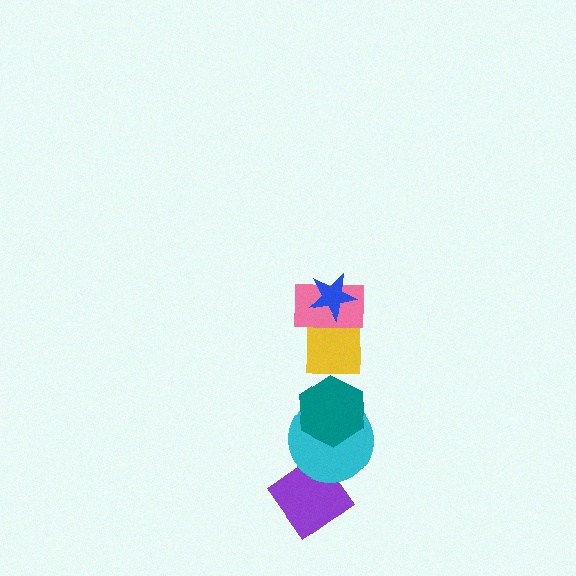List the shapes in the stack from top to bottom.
From top to bottom: the blue star, the pink rectangle, the yellow square, the teal hexagon, the cyan circle, the purple diamond.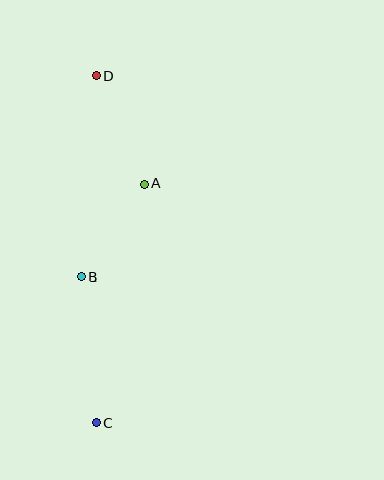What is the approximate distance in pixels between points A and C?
The distance between A and C is approximately 244 pixels.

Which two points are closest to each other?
Points A and B are closest to each other.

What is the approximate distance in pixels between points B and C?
The distance between B and C is approximately 146 pixels.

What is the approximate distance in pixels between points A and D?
The distance between A and D is approximately 119 pixels.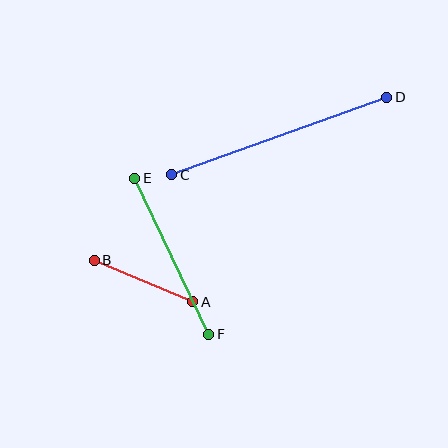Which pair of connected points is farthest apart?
Points C and D are farthest apart.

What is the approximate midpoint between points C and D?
The midpoint is at approximately (279, 136) pixels.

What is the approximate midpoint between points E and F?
The midpoint is at approximately (172, 256) pixels.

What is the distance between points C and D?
The distance is approximately 229 pixels.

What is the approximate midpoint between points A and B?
The midpoint is at approximately (143, 281) pixels.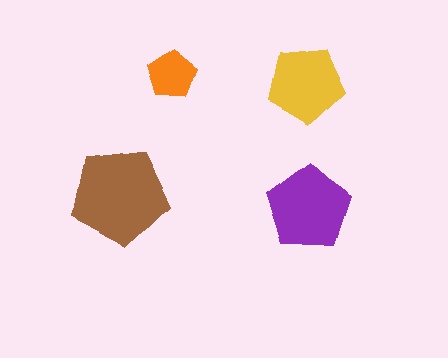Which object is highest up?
The orange pentagon is topmost.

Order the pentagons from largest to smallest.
the brown one, the purple one, the yellow one, the orange one.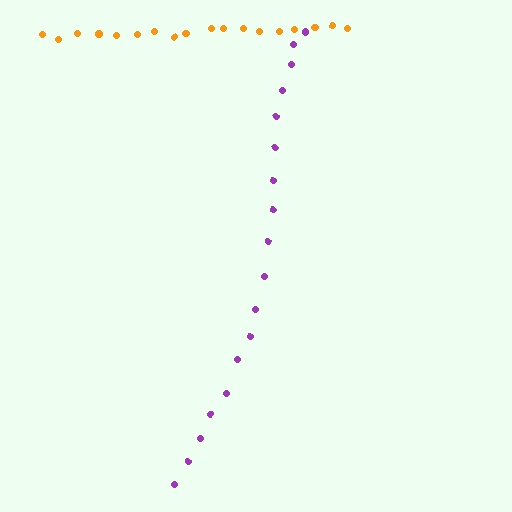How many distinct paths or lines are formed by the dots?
There are 2 distinct paths.